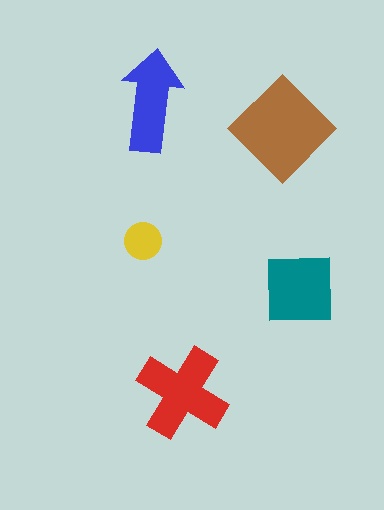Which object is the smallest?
The yellow circle.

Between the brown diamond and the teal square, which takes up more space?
The brown diamond.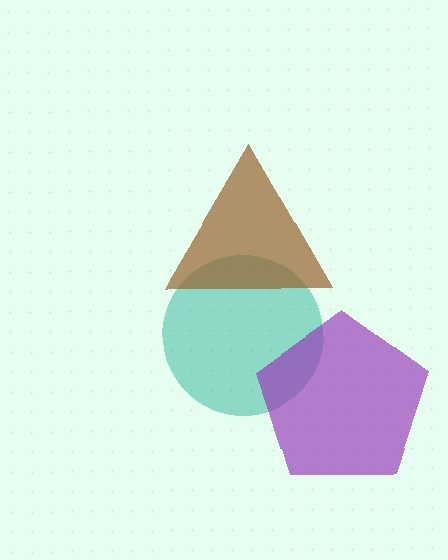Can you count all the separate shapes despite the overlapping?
Yes, there are 3 separate shapes.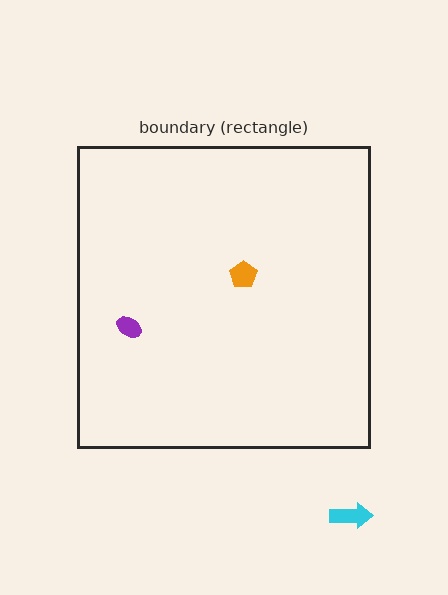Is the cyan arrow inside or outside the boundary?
Outside.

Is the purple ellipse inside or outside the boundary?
Inside.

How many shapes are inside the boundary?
2 inside, 1 outside.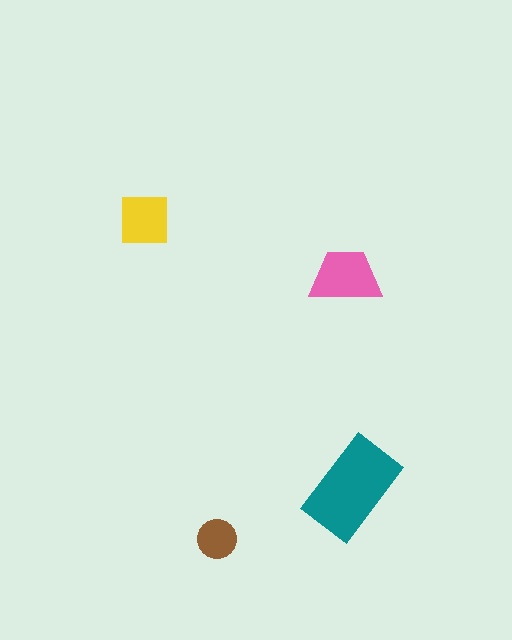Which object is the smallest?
The brown circle.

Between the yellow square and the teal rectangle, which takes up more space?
The teal rectangle.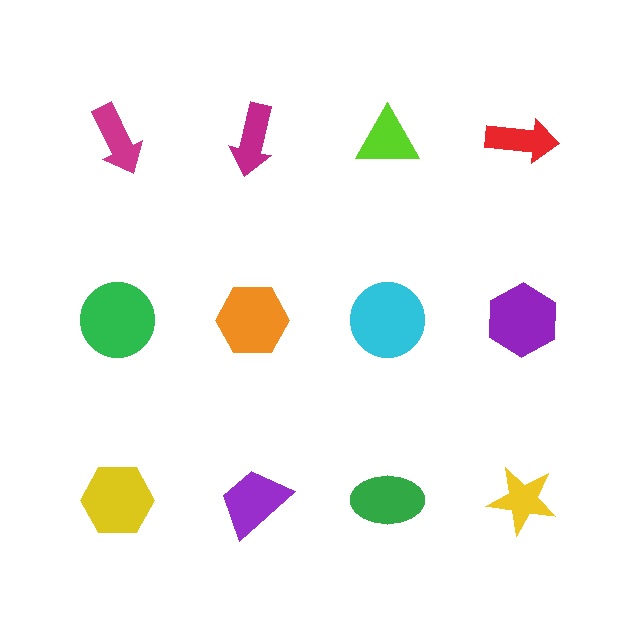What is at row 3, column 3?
A green ellipse.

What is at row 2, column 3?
A cyan circle.